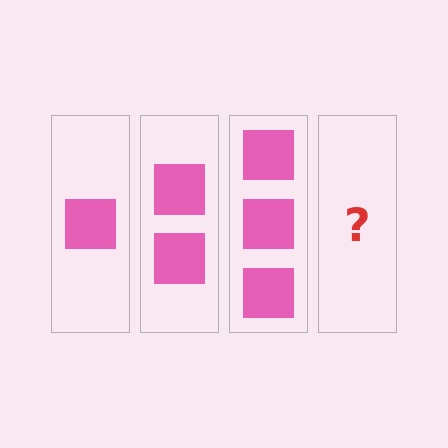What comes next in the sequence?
The next element should be 4 squares.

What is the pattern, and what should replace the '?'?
The pattern is that each step adds one more square. The '?' should be 4 squares.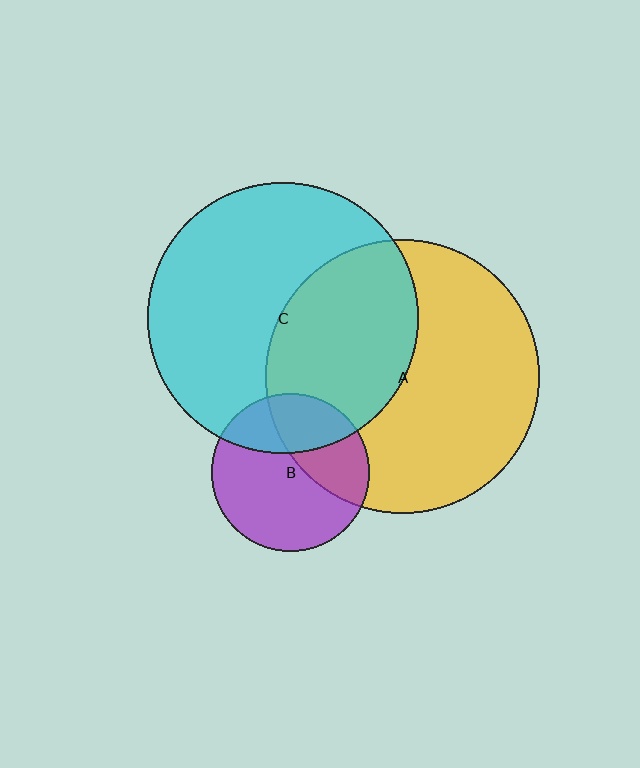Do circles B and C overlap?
Yes.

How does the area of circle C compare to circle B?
Approximately 3.0 times.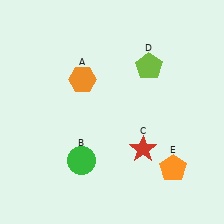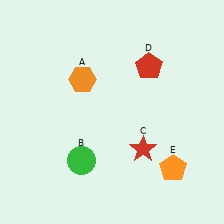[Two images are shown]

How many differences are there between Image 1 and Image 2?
There is 1 difference between the two images.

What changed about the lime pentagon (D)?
In Image 1, D is lime. In Image 2, it changed to red.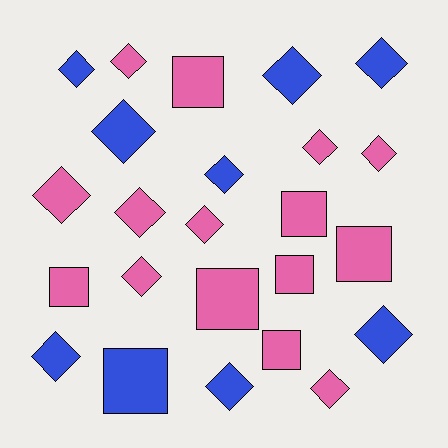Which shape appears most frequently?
Diamond, with 16 objects.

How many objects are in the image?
There are 24 objects.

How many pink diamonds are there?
There are 8 pink diamonds.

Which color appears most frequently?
Pink, with 15 objects.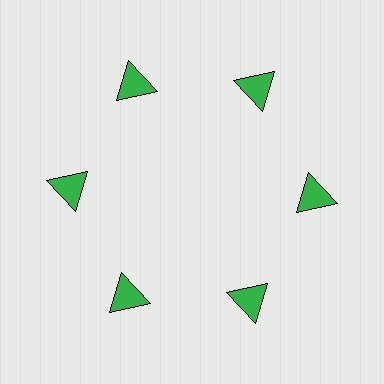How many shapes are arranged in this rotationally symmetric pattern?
There are 6 shapes, arranged in 6 groups of 1.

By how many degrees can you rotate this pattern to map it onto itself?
The pattern maps onto itself every 60 degrees of rotation.